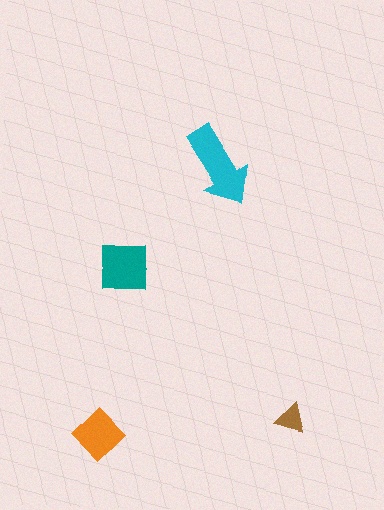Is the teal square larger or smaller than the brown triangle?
Larger.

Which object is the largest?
The cyan arrow.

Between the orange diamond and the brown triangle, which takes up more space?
The orange diamond.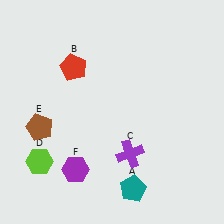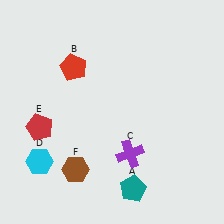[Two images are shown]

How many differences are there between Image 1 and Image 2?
There are 3 differences between the two images.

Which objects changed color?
D changed from lime to cyan. E changed from brown to red. F changed from purple to brown.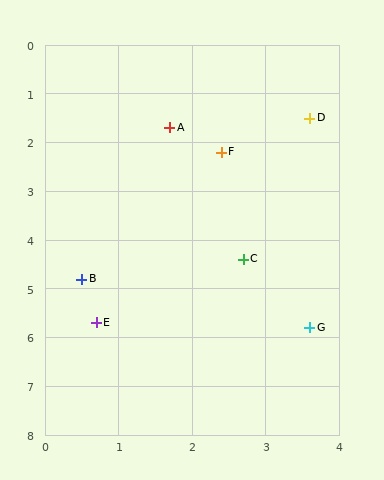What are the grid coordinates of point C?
Point C is at approximately (2.7, 4.4).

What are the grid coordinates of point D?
Point D is at approximately (3.6, 1.5).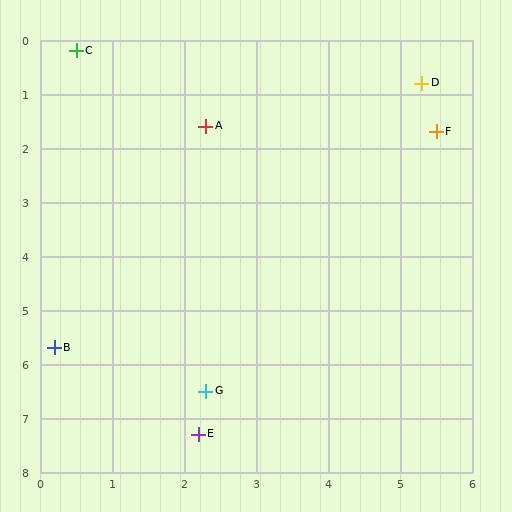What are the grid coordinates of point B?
Point B is at approximately (0.2, 5.7).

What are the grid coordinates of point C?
Point C is at approximately (0.5, 0.2).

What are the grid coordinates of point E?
Point E is at approximately (2.2, 7.3).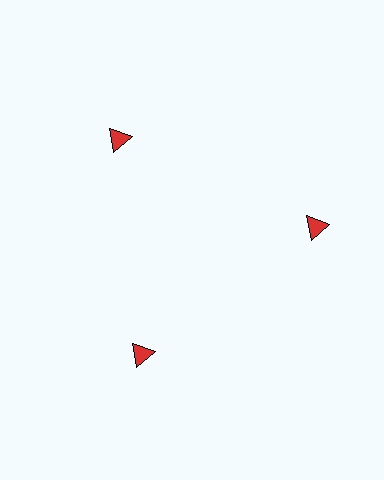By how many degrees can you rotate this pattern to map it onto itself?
The pattern maps onto itself every 120 degrees of rotation.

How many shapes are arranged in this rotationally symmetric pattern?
There are 3 shapes, arranged in 3 groups of 1.